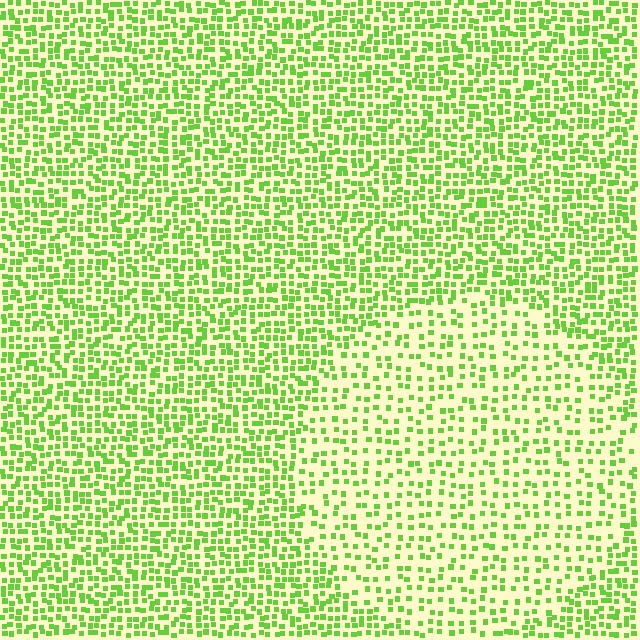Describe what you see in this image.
The image contains small lime elements arranged at two different densities. A circle-shaped region is visible where the elements are less densely packed than the surrounding area.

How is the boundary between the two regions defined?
The boundary is defined by a change in element density (approximately 1.9x ratio). All elements are the same color, size, and shape.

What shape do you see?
I see a circle.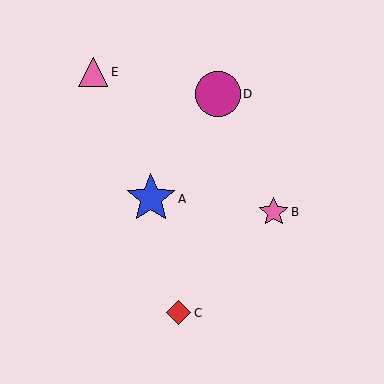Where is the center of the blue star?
The center of the blue star is at (151, 199).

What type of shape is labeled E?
Shape E is a pink triangle.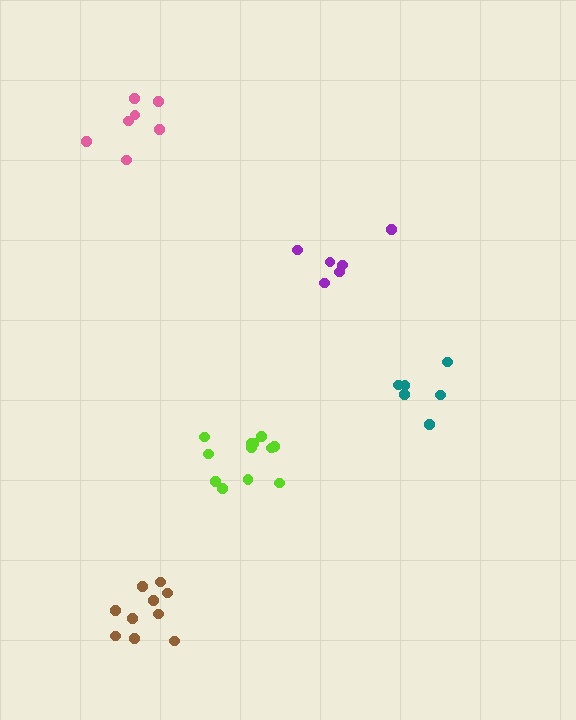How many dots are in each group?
Group 1: 6 dots, Group 2: 7 dots, Group 3: 12 dots, Group 4: 6 dots, Group 5: 10 dots (41 total).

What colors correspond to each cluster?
The clusters are colored: teal, pink, lime, purple, brown.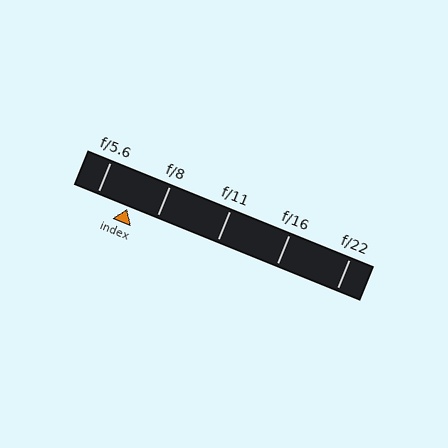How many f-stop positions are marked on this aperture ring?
There are 5 f-stop positions marked.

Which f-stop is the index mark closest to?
The index mark is closest to f/8.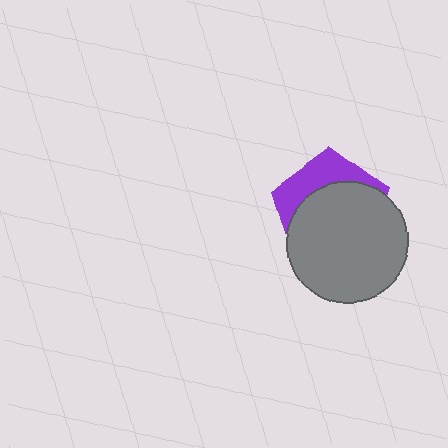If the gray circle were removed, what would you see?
You would see the complete purple pentagon.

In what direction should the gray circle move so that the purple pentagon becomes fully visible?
The gray circle should move down. That is the shortest direction to clear the overlap and leave the purple pentagon fully visible.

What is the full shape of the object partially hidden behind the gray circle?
The partially hidden object is a purple pentagon.